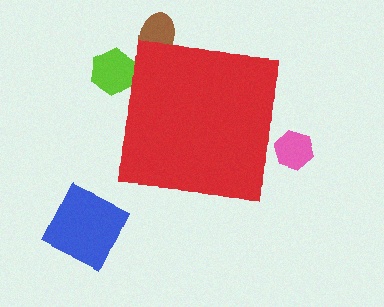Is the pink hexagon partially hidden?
Yes, the pink hexagon is partially hidden behind the red square.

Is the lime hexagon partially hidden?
Yes, the lime hexagon is partially hidden behind the red square.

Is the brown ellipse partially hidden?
Yes, the brown ellipse is partially hidden behind the red square.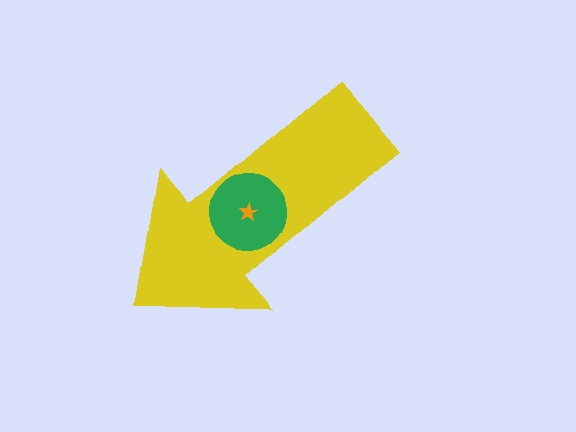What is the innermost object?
The orange star.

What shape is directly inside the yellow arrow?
The green circle.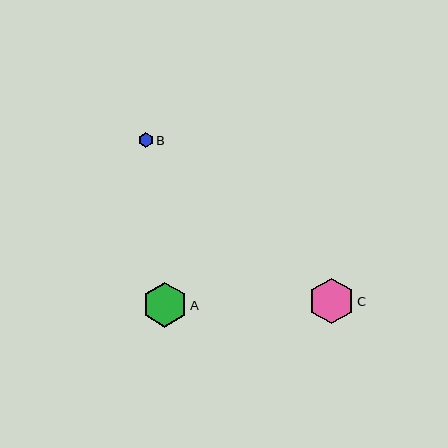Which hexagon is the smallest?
Hexagon B is the smallest with a size of approximately 15 pixels.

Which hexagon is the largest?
Hexagon C is the largest with a size of approximately 46 pixels.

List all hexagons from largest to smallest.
From largest to smallest: C, A, B.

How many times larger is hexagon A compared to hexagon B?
Hexagon A is approximately 3.0 times the size of hexagon B.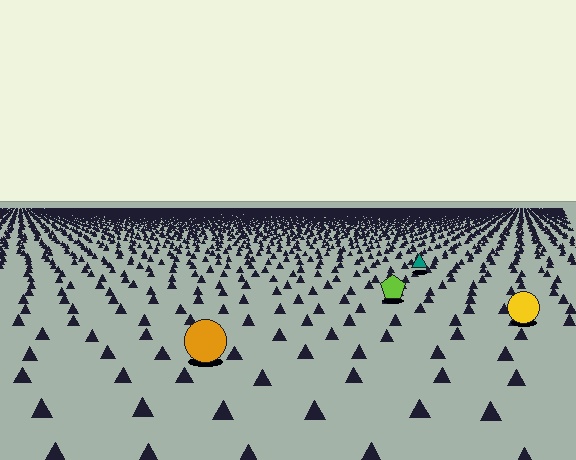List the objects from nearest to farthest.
From nearest to farthest: the orange circle, the yellow circle, the lime pentagon, the teal triangle.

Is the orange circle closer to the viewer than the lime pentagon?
Yes. The orange circle is closer — you can tell from the texture gradient: the ground texture is coarser near it.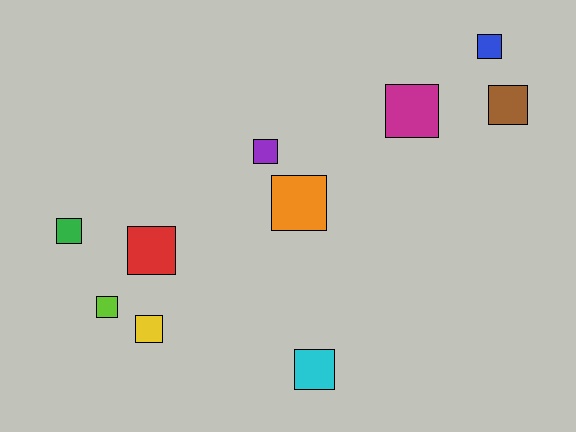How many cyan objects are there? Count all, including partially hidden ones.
There is 1 cyan object.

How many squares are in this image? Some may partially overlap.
There are 10 squares.